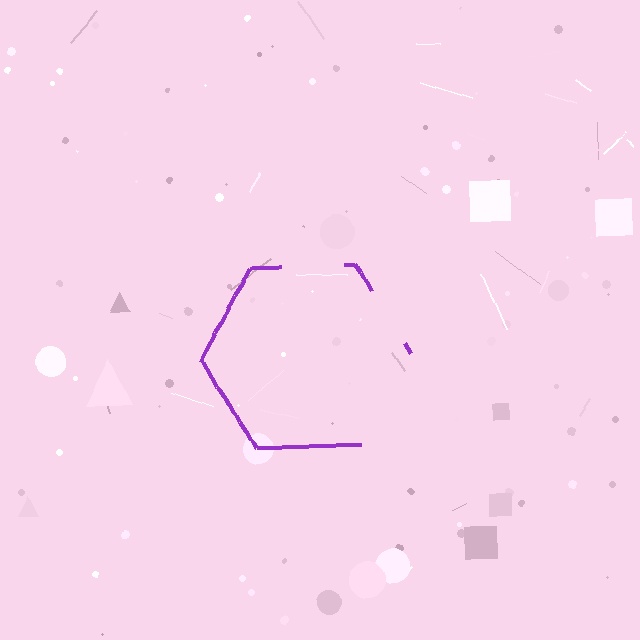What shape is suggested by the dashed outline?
The dashed outline suggests a hexagon.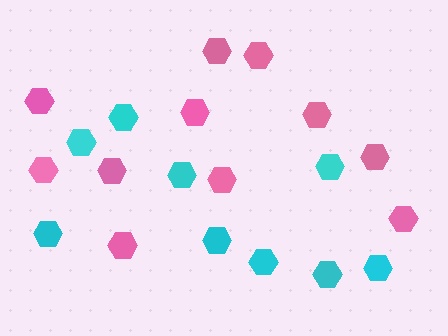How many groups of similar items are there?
There are 2 groups: one group of cyan hexagons (9) and one group of pink hexagons (11).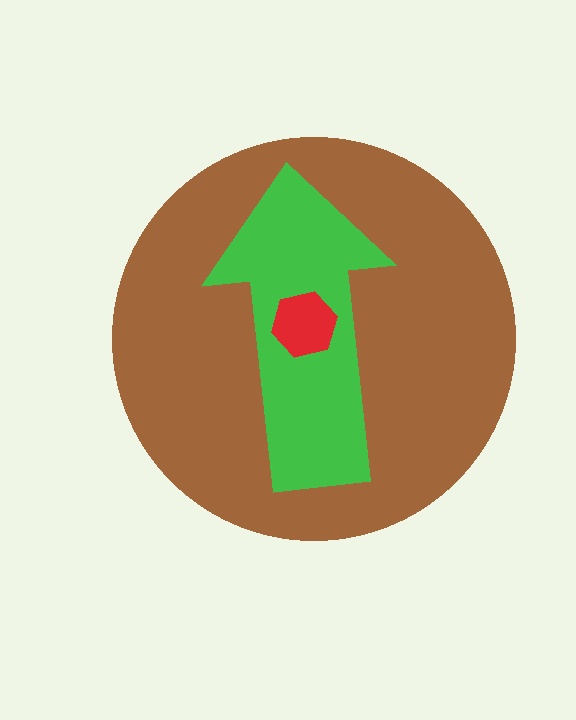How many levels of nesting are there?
3.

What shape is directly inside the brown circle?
The green arrow.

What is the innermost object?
The red hexagon.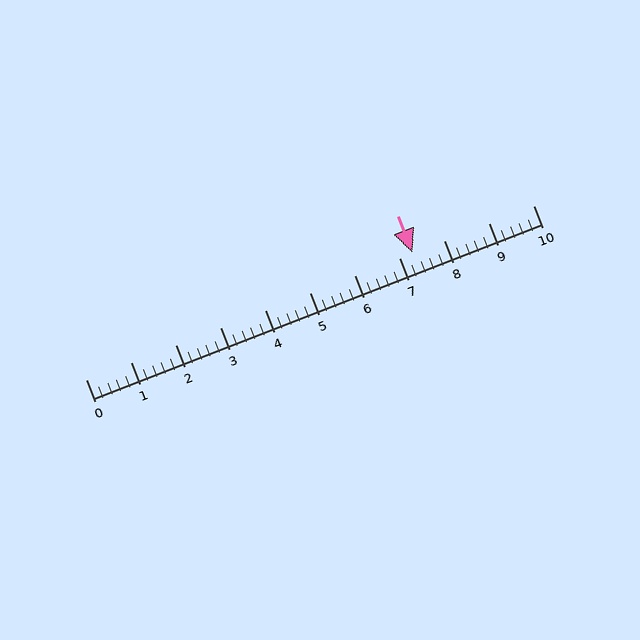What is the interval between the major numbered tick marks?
The major tick marks are spaced 1 units apart.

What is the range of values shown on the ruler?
The ruler shows values from 0 to 10.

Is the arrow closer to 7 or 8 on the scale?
The arrow is closer to 7.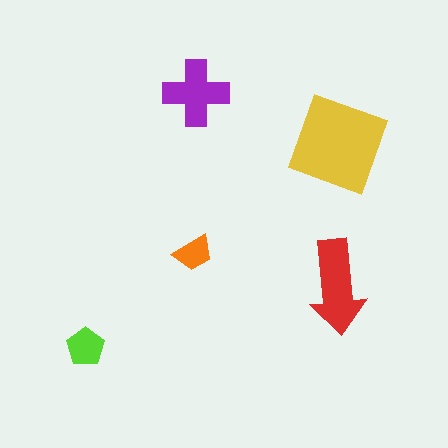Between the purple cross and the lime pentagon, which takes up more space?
The purple cross.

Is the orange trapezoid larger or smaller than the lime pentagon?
Smaller.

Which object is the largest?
The yellow diamond.